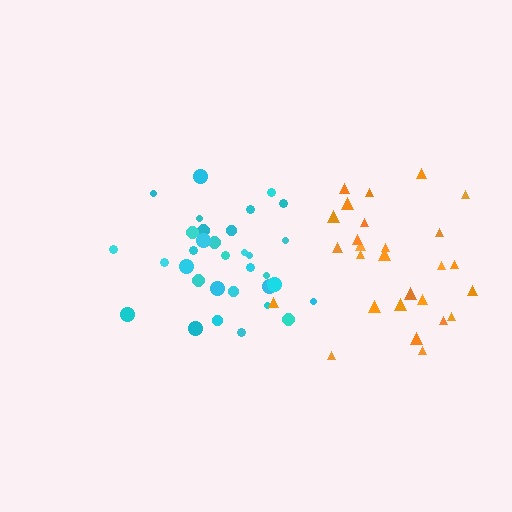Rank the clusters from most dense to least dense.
cyan, orange.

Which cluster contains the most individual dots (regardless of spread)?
Cyan (33).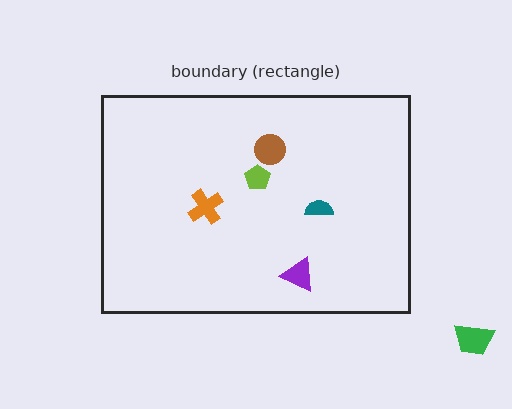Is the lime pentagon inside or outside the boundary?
Inside.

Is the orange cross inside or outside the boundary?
Inside.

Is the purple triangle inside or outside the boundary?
Inside.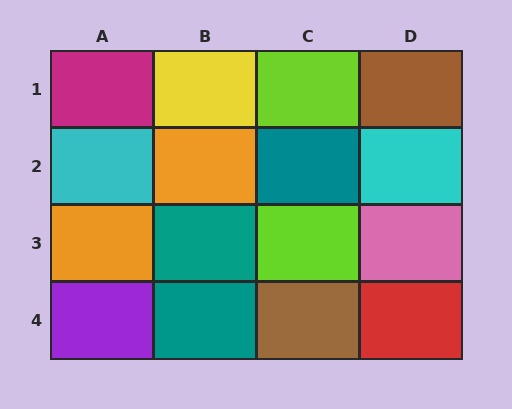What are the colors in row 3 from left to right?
Orange, teal, lime, pink.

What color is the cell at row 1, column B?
Yellow.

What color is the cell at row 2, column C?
Teal.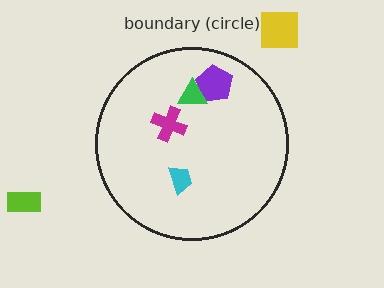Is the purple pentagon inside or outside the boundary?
Inside.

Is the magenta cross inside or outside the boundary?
Inside.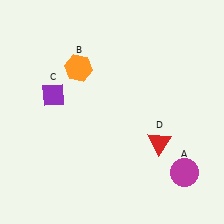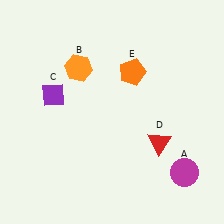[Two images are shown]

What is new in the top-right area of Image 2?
An orange pentagon (E) was added in the top-right area of Image 2.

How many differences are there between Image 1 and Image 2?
There is 1 difference between the two images.